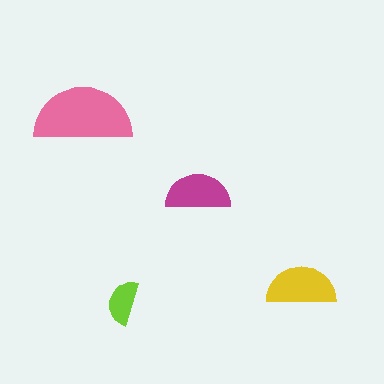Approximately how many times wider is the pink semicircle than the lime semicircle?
About 2 times wider.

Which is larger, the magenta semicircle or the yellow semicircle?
The yellow one.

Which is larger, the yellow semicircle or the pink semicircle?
The pink one.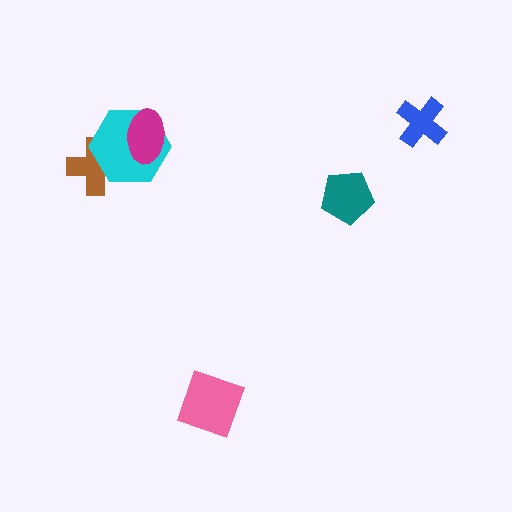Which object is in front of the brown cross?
The cyan hexagon is in front of the brown cross.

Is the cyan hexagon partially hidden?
Yes, it is partially covered by another shape.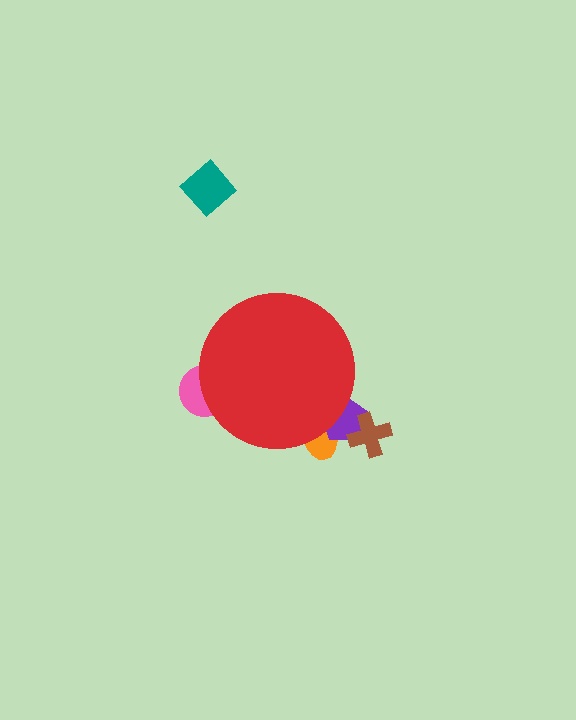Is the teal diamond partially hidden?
No, the teal diamond is fully visible.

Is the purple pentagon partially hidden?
Yes, the purple pentagon is partially hidden behind the red circle.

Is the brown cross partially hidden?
No, the brown cross is fully visible.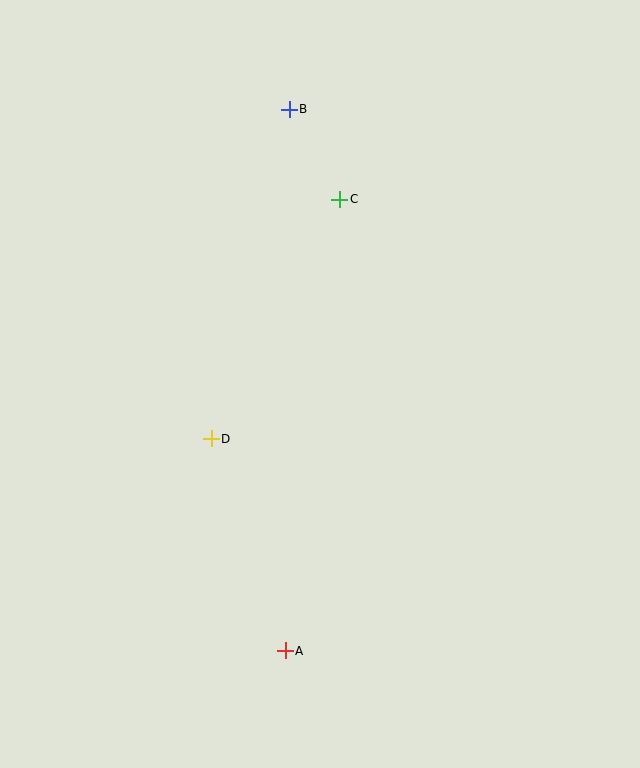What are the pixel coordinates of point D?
Point D is at (211, 439).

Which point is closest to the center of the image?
Point D at (211, 439) is closest to the center.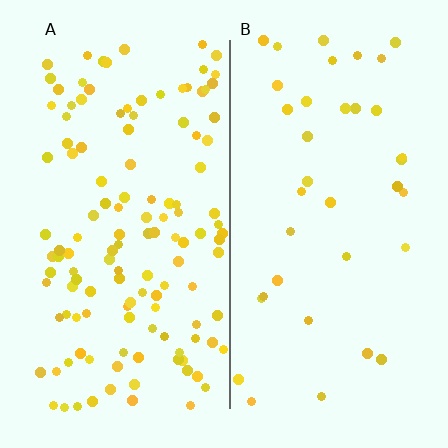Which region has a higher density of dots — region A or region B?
A (the left).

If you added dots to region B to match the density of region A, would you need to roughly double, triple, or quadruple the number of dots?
Approximately triple.